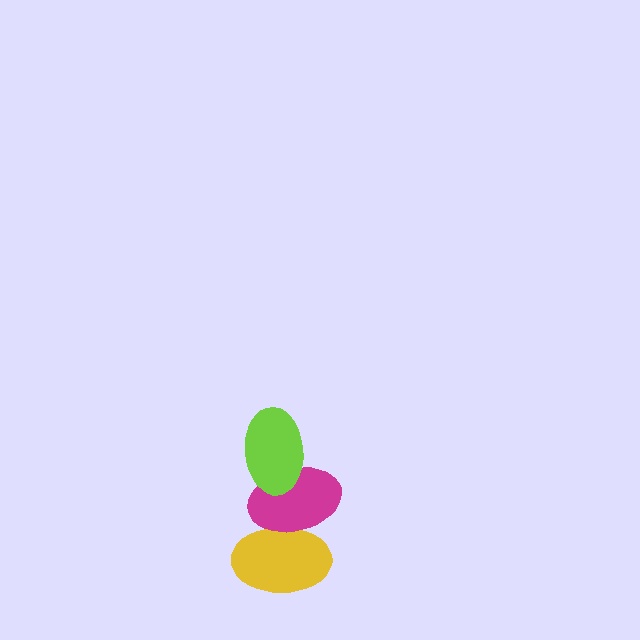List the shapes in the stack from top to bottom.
From top to bottom: the lime ellipse, the magenta ellipse, the yellow ellipse.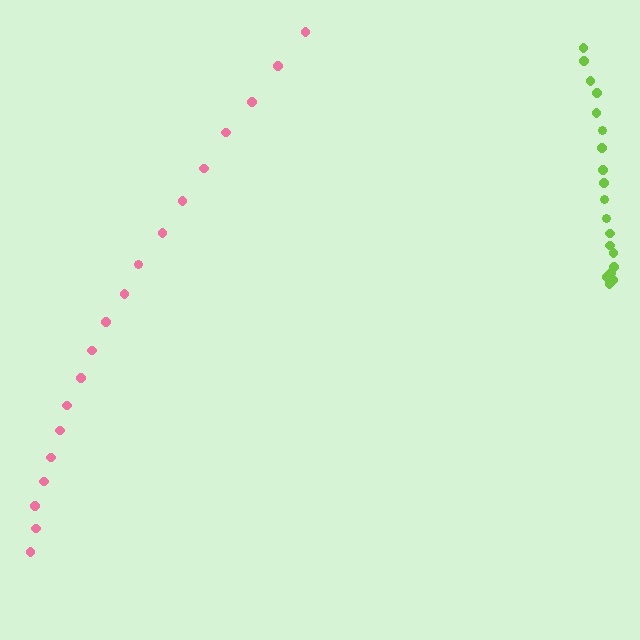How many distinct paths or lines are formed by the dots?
There are 2 distinct paths.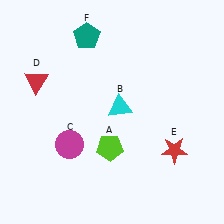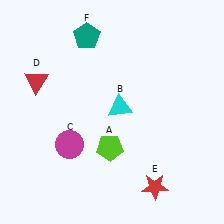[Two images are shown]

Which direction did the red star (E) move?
The red star (E) moved down.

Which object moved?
The red star (E) moved down.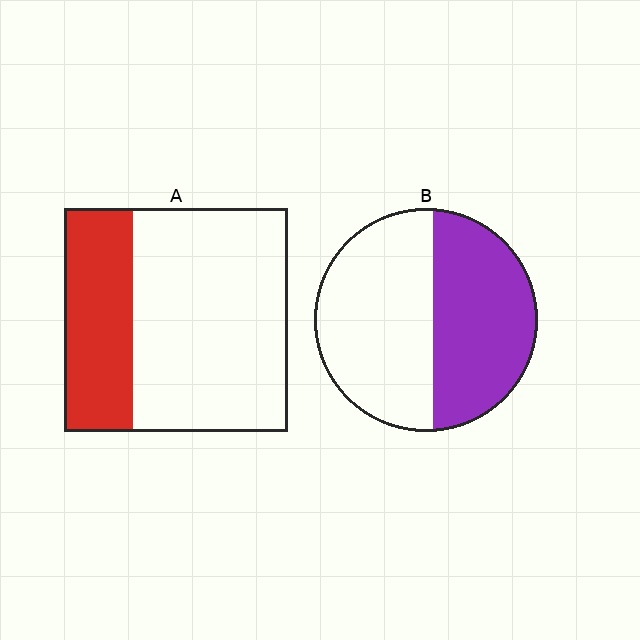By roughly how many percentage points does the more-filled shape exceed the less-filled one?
By roughly 15 percentage points (B over A).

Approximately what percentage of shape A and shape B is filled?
A is approximately 30% and B is approximately 45%.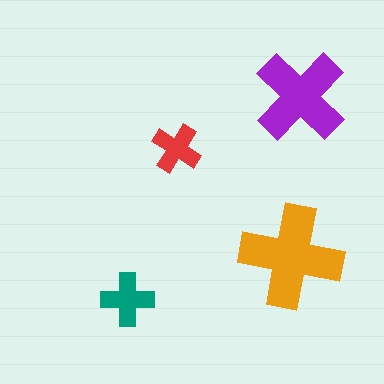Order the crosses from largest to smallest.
the orange one, the purple one, the teal one, the red one.